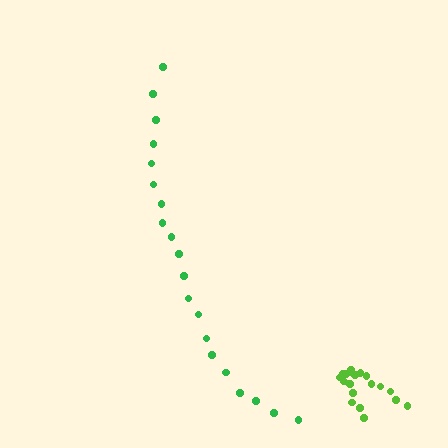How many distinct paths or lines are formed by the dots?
There are 2 distinct paths.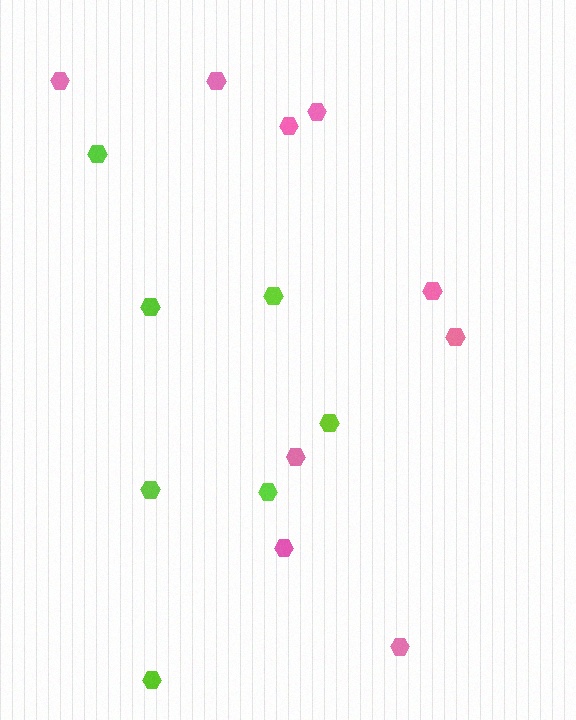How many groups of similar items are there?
There are 2 groups: one group of lime hexagons (7) and one group of pink hexagons (9).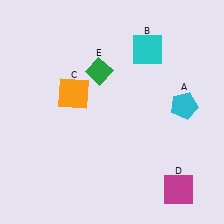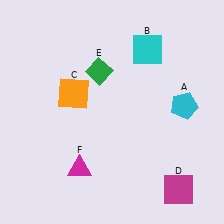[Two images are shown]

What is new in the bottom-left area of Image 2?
A magenta triangle (F) was added in the bottom-left area of Image 2.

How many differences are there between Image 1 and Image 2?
There is 1 difference between the two images.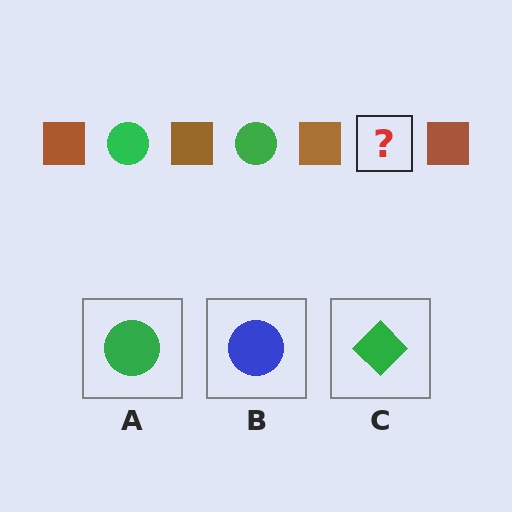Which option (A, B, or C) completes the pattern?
A.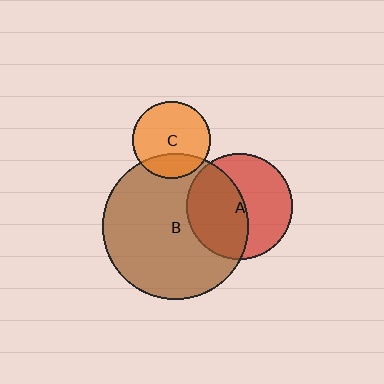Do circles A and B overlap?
Yes.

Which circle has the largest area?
Circle B (brown).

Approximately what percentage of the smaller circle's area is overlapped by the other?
Approximately 50%.